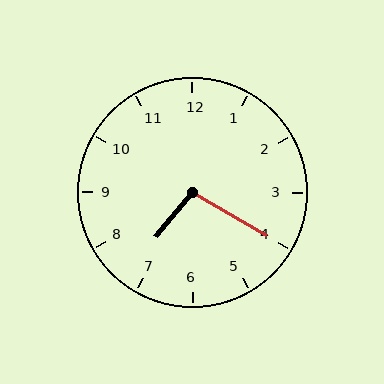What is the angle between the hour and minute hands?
Approximately 100 degrees.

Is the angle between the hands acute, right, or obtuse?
It is obtuse.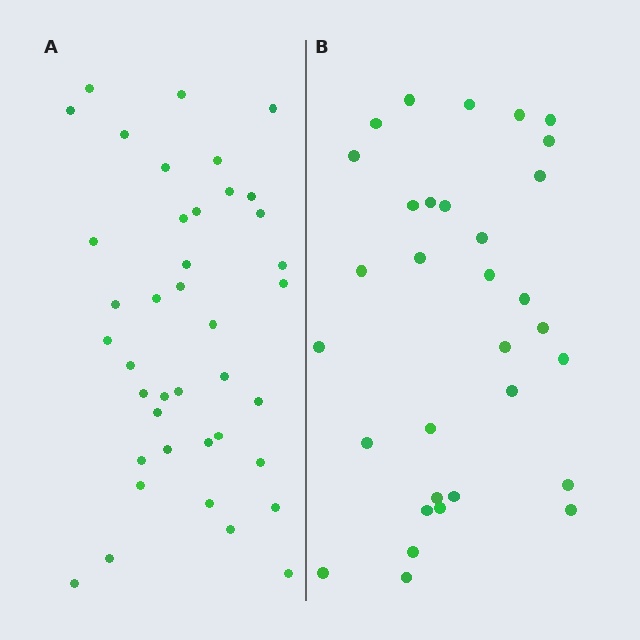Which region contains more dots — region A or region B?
Region A (the left region) has more dots.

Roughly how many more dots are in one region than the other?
Region A has roughly 8 or so more dots than region B.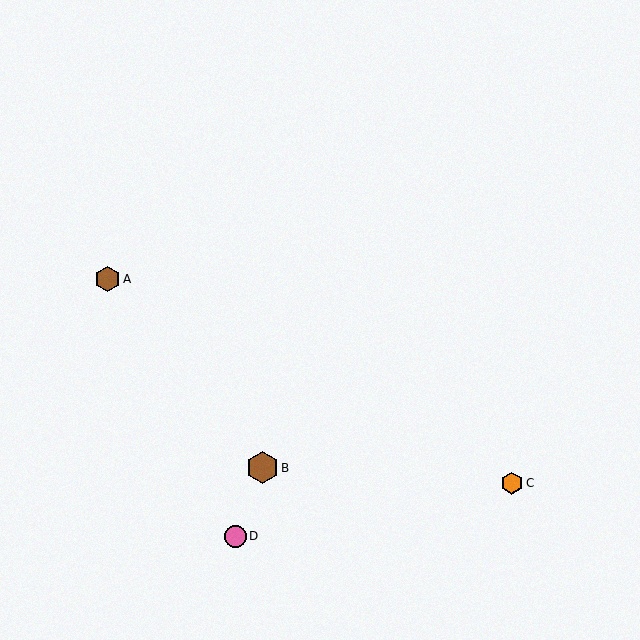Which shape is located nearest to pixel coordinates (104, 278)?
The brown hexagon (labeled A) at (107, 279) is nearest to that location.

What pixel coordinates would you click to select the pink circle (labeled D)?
Click at (235, 536) to select the pink circle D.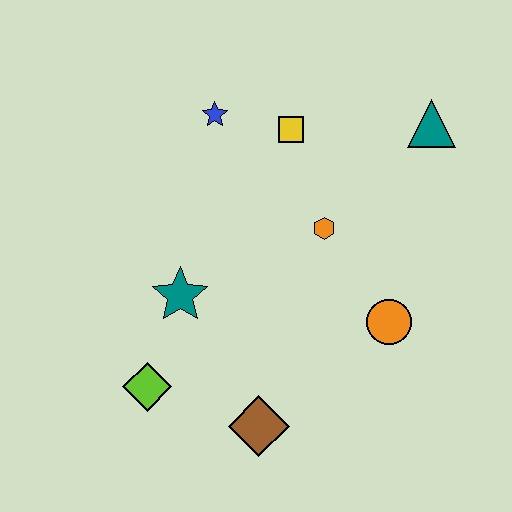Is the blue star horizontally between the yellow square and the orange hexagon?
No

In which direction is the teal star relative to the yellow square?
The teal star is below the yellow square.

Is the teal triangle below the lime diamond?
No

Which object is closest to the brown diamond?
The lime diamond is closest to the brown diamond.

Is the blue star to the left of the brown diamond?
Yes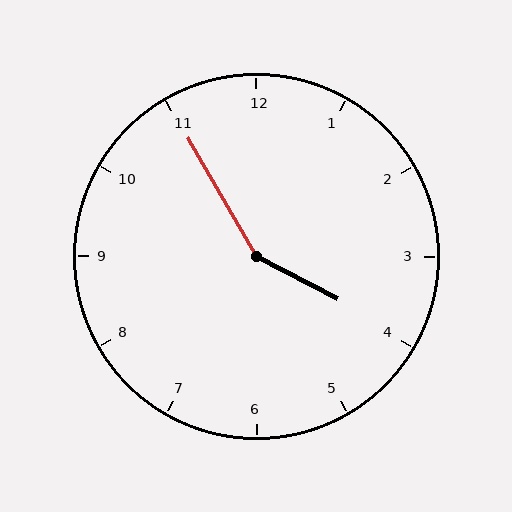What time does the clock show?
3:55.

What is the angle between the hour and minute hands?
Approximately 148 degrees.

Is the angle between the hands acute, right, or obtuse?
It is obtuse.